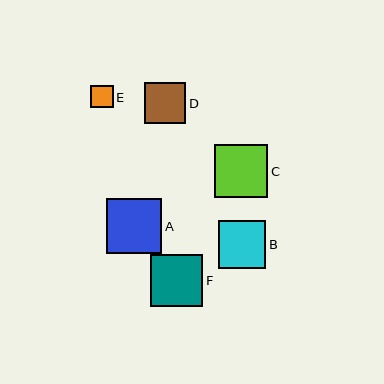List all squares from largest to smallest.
From largest to smallest: A, C, F, B, D, E.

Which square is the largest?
Square A is the largest with a size of approximately 55 pixels.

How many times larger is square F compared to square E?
Square F is approximately 2.3 times the size of square E.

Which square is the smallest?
Square E is the smallest with a size of approximately 23 pixels.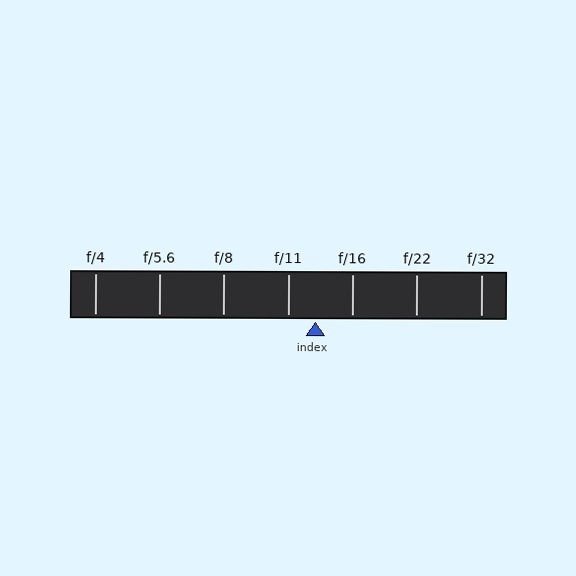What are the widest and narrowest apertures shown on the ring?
The widest aperture shown is f/4 and the narrowest is f/32.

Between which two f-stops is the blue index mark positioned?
The index mark is between f/11 and f/16.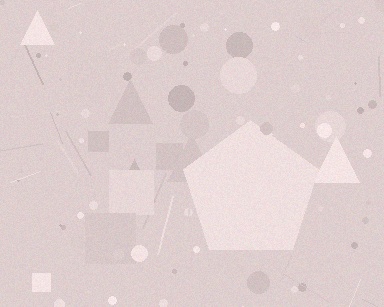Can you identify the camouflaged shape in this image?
The camouflaged shape is a pentagon.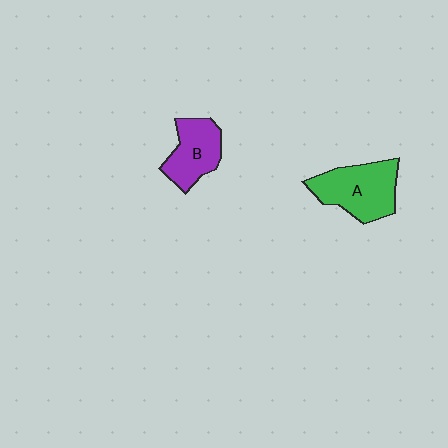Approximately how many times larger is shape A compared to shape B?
Approximately 1.3 times.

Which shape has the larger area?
Shape A (green).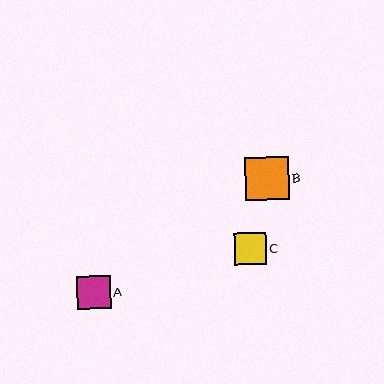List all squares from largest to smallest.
From largest to smallest: B, A, C.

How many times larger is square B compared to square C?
Square B is approximately 1.4 times the size of square C.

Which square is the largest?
Square B is the largest with a size of approximately 44 pixels.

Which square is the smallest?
Square C is the smallest with a size of approximately 32 pixels.